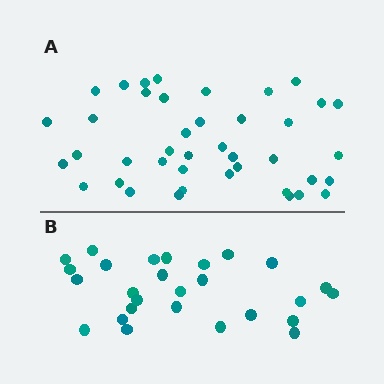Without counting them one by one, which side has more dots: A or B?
Region A (the top region) has more dots.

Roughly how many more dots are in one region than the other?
Region A has approximately 15 more dots than region B.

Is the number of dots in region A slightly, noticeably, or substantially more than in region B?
Region A has substantially more. The ratio is roughly 1.5 to 1.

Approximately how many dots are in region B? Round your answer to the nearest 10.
About 30 dots. (The exact count is 27, which rounds to 30.)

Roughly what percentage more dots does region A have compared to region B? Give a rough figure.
About 50% more.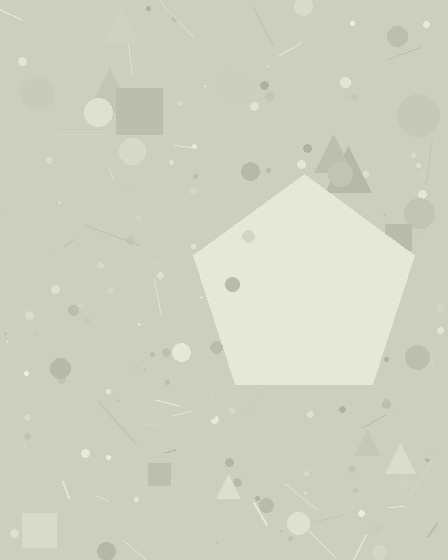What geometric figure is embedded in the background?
A pentagon is embedded in the background.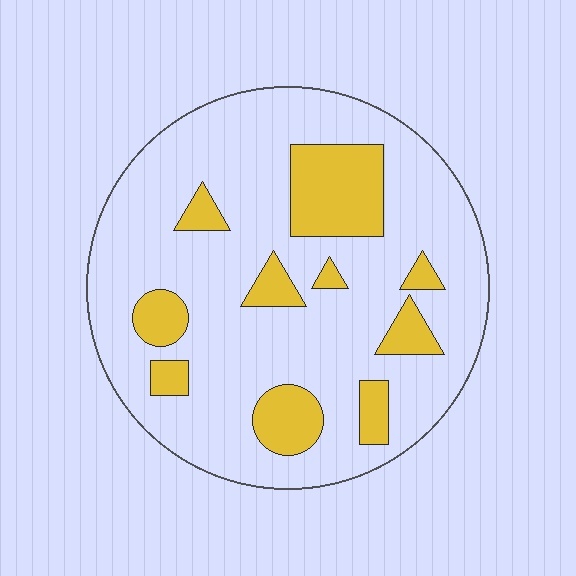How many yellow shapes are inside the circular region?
10.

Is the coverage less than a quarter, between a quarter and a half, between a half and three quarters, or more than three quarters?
Less than a quarter.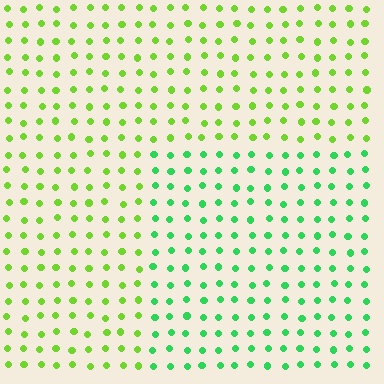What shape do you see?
I see a rectangle.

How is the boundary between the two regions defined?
The boundary is defined purely by a slight shift in hue (about 39 degrees). Spacing, size, and orientation are identical on both sides.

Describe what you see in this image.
The image is filled with small lime elements in a uniform arrangement. A rectangle-shaped region is visible where the elements are tinted to a slightly different hue, forming a subtle color boundary.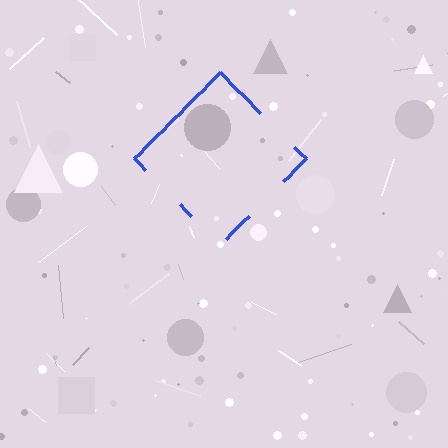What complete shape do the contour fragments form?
The contour fragments form a diamond.